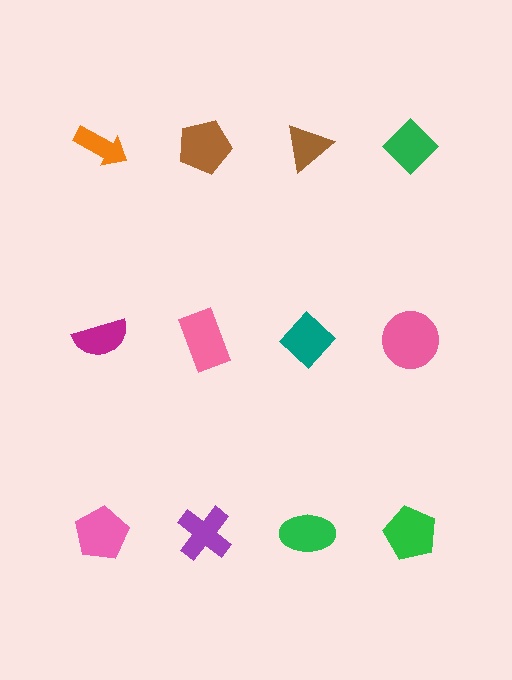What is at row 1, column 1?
An orange arrow.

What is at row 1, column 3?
A brown triangle.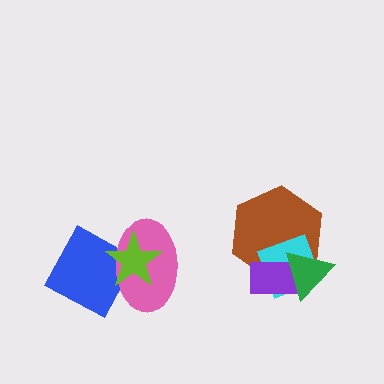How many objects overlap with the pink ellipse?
2 objects overlap with the pink ellipse.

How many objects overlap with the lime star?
2 objects overlap with the lime star.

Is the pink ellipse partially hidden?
Yes, it is partially covered by another shape.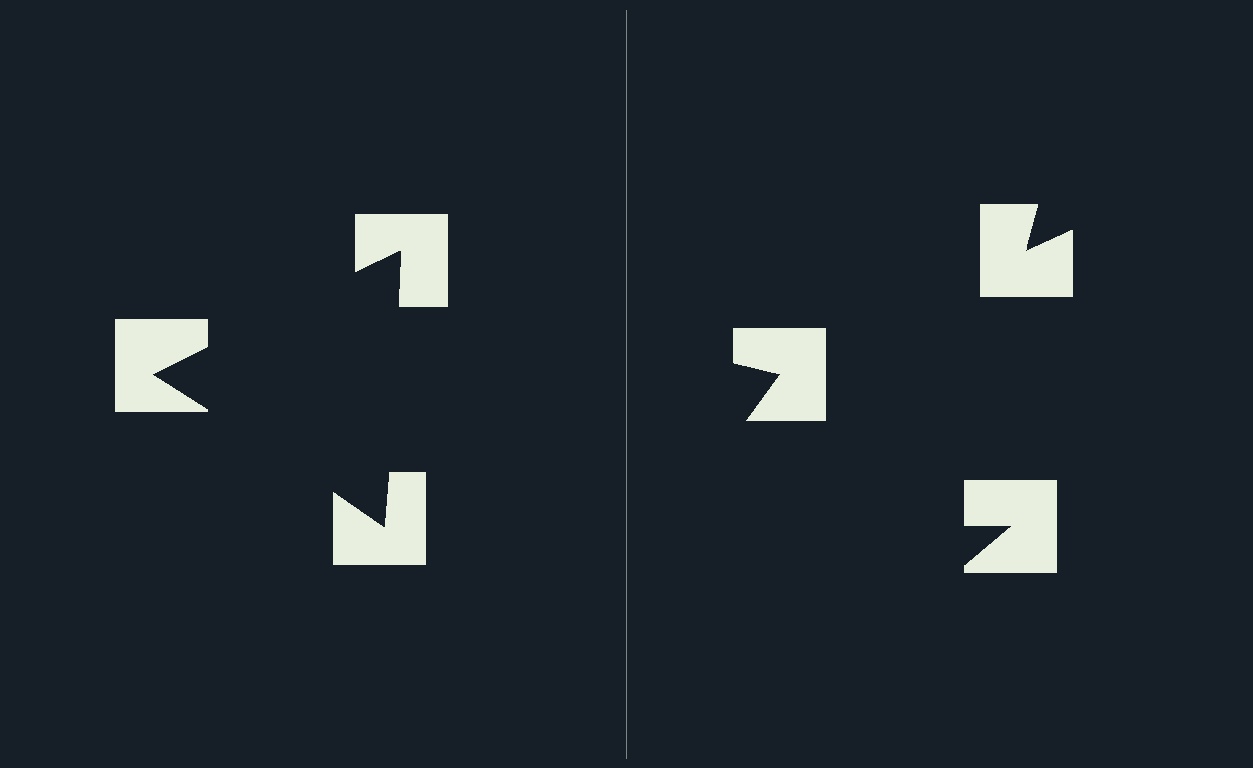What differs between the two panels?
The notched squares are positioned identically on both sides; only the wedge orientations differ. On the left they align to a triangle; on the right they are misaligned.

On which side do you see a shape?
An illusory triangle appears on the left side. On the right side the wedge cuts are rotated, so no coherent shape forms.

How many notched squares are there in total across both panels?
6 — 3 on each side.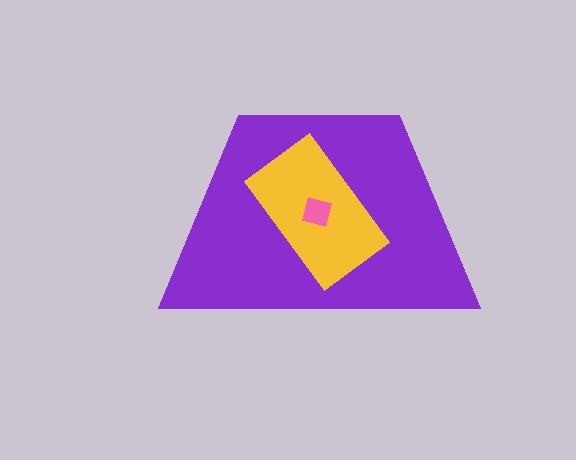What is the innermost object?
The pink square.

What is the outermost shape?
The purple trapezoid.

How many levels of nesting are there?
3.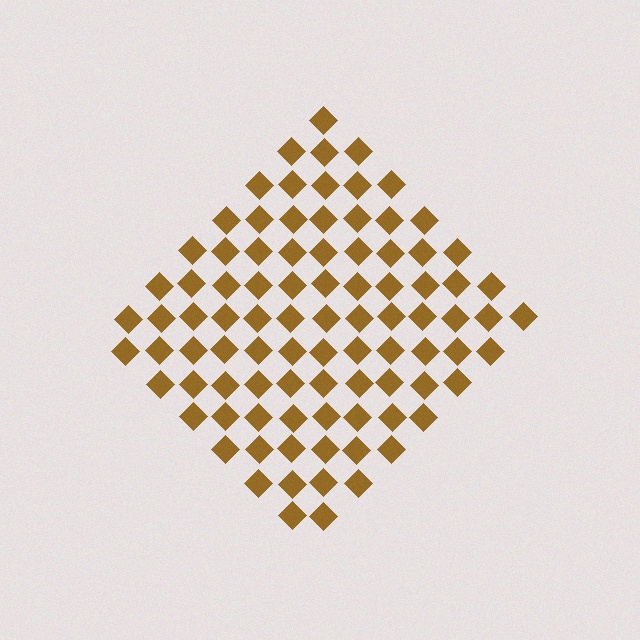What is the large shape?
The large shape is a diamond.